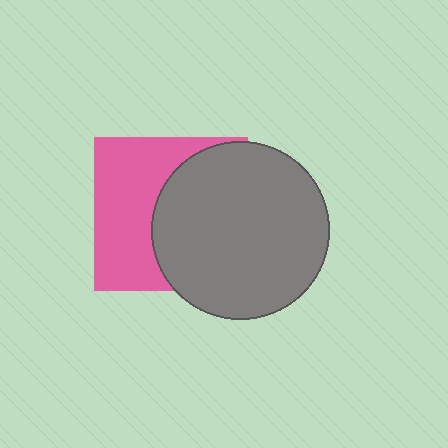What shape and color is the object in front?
The object in front is a gray circle.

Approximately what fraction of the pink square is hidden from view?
Roughly 52% of the pink square is hidden behind the gray circle.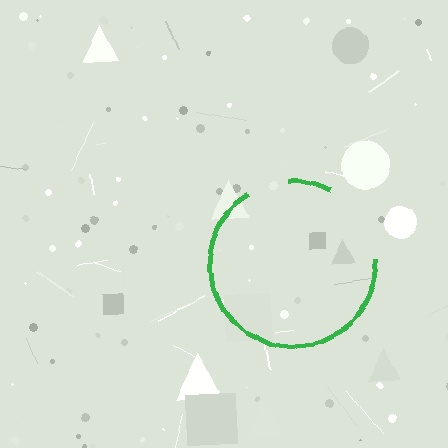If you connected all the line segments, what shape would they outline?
They would outline a circle.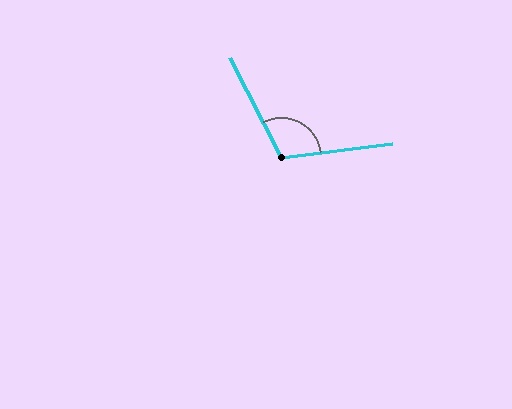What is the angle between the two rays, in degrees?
Approximately 110 degrees.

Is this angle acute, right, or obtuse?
It is obtuse.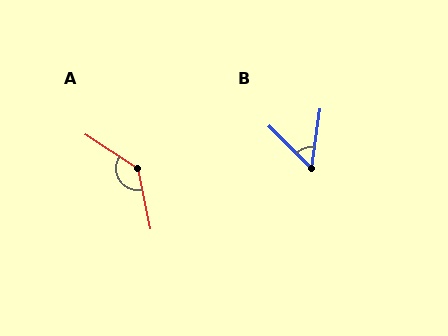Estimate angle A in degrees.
Approximately 135 degrees.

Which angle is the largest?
A, at approximately 135 degrees.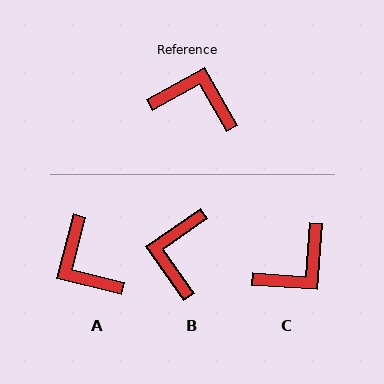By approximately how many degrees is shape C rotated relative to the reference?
Approximately 123 degrees clockwise.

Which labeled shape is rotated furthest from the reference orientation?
A, about 136 degrees away.